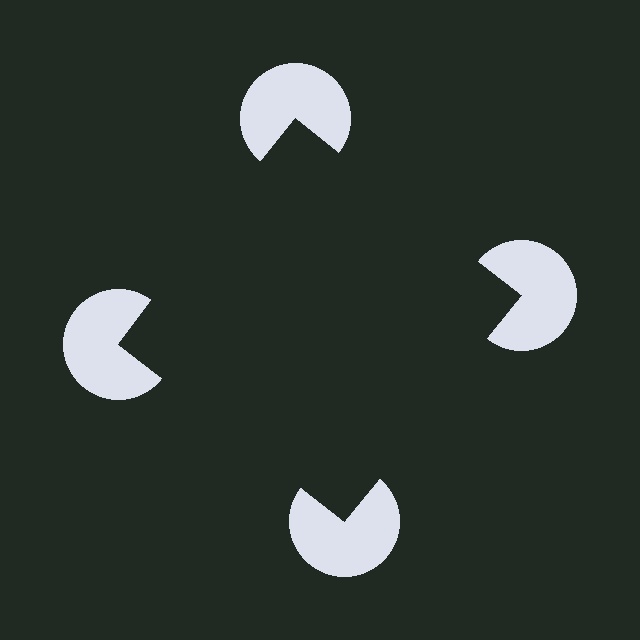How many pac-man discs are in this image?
There are 4 — one at each vertex of the illusory square.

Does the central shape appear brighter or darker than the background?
It typically appears slightly darker than the background, even though no actual brightness change is drawn.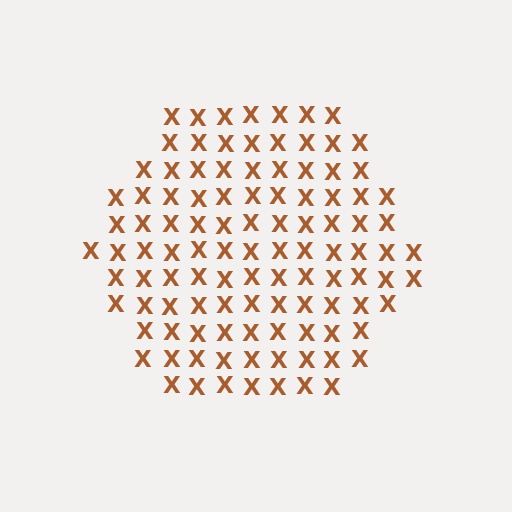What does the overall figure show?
The overall figure shows a hexagon.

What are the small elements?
The small elements are letter X's.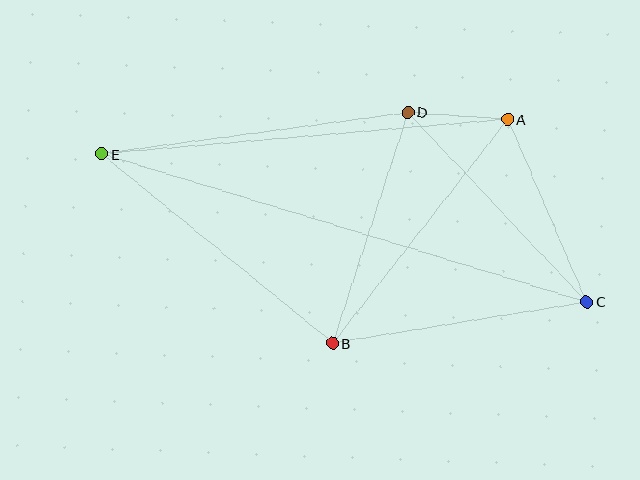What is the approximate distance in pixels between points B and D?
The distance between B and D is approximately 243 pixels.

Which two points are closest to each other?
Points A and D are closest to each other.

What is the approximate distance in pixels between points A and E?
The distance between A and E is approximately 408 pixels.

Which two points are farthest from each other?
Points C and E are farthest from each other.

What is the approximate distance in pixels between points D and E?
The distance between D and E is approximately 309 pixels.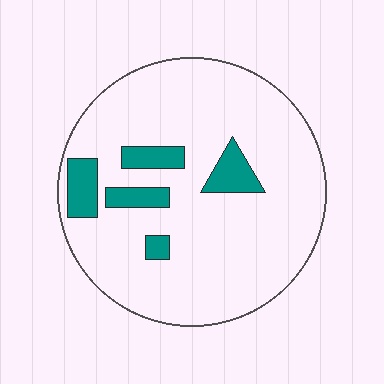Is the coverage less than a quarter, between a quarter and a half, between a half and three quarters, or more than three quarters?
Less than a quarter.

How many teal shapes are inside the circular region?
5.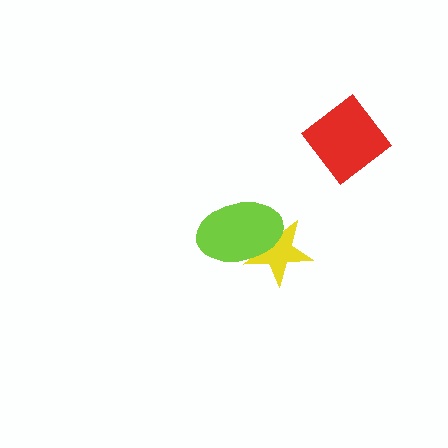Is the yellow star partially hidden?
Yes, it is partially covered by another shape.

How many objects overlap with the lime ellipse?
1 object overlaps with the lime ellipse.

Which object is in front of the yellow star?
The lime ellipse is in front of the yellow star.